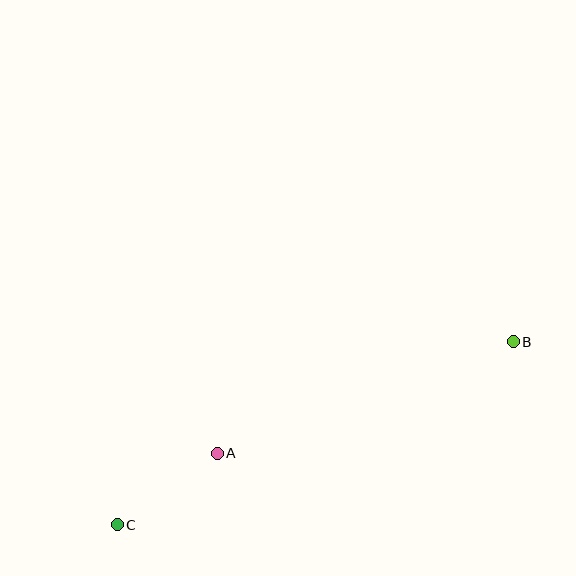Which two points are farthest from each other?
Points B and C are farthest from each other.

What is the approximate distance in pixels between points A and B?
The distance between A and B is approximately 316 pixels.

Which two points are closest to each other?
Points A and C are closest to each other.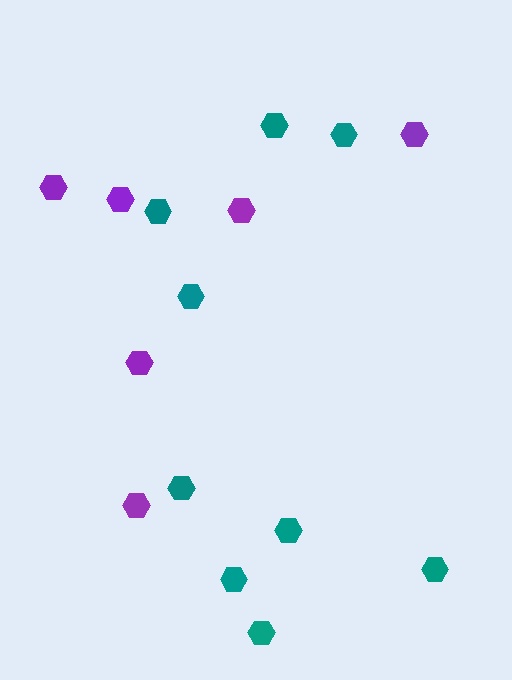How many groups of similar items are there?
There are 2 groups: one group of teal hexagons (9) and one group of purple hexagons (6).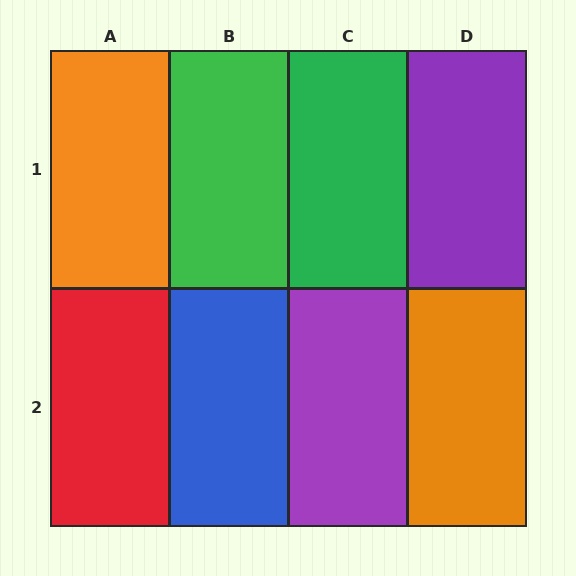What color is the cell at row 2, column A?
Red.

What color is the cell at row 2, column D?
Orange.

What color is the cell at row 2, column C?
Purple.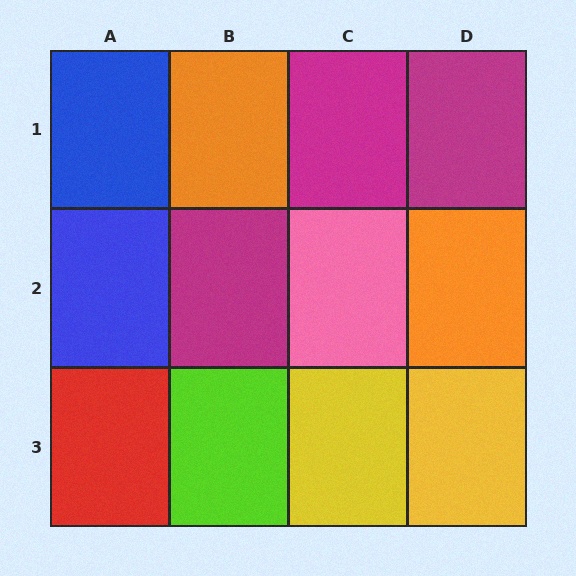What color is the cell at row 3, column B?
Lime.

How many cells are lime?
1 cell is lime.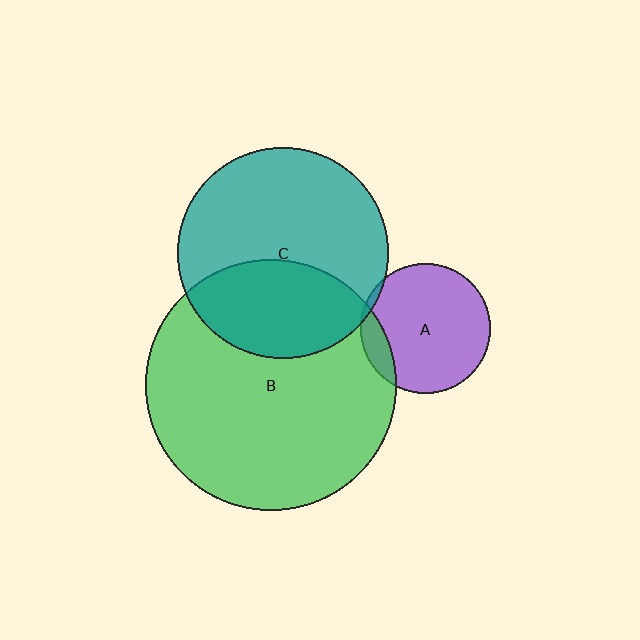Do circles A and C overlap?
Yes.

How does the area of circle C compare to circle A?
Approximately 2.6 times.